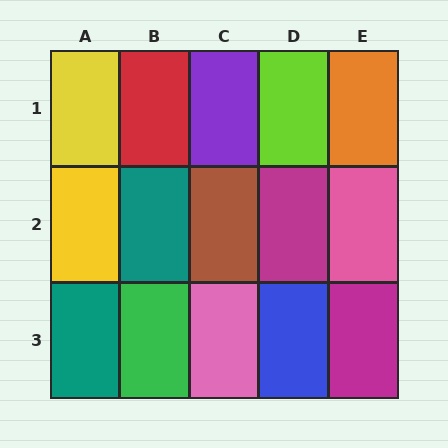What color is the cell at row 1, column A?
Yellow.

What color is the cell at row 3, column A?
Teal.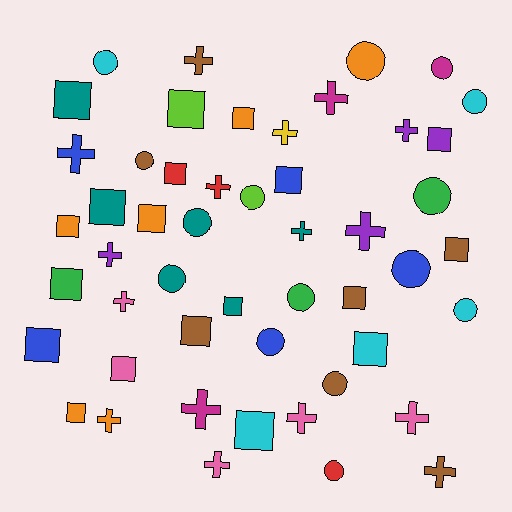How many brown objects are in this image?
There are 7 brown objects.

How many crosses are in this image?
There are 16 crosses.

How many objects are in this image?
There are 50 objects.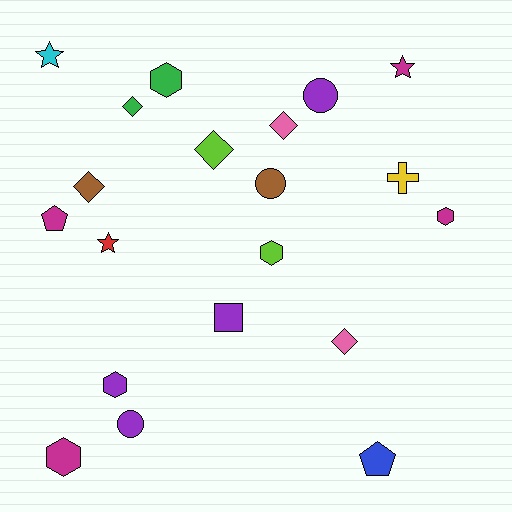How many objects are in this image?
There are 20 objects.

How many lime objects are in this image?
There are 2 lime objects.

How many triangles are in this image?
There are no triangles.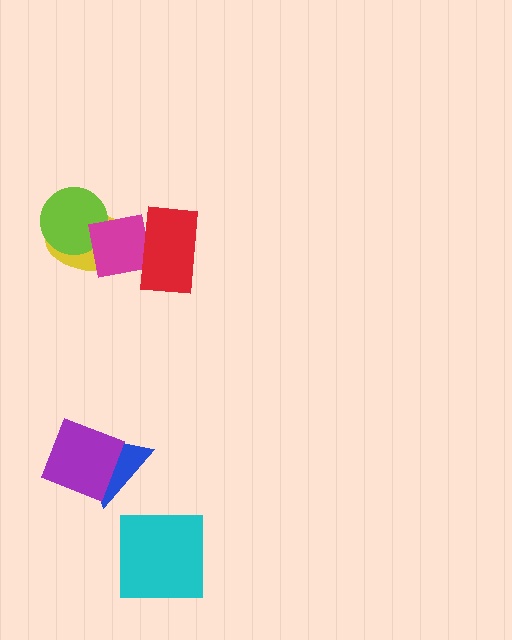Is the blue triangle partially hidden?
Yes, it is partially covered by another shape.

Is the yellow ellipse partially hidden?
Yes, it is partially covered by another shape.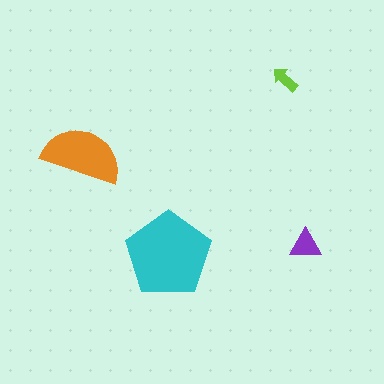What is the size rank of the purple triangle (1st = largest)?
3rd.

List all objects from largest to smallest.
The cyan pentagon, the orange semicircle, the purple triangle, the lime arrow.